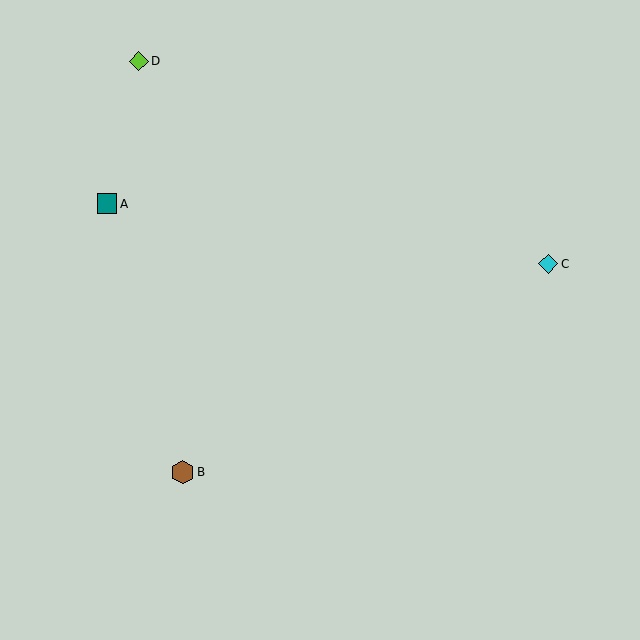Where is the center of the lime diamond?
The center of the lime diamond is at (139, 61).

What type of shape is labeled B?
Shape B is a brown hexagon.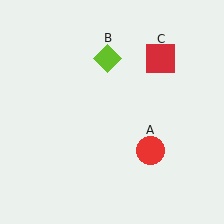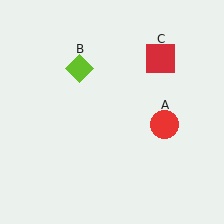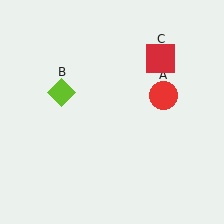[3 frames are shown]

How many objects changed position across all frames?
2 objects changed position: red circle (object A), lime diamond (object B).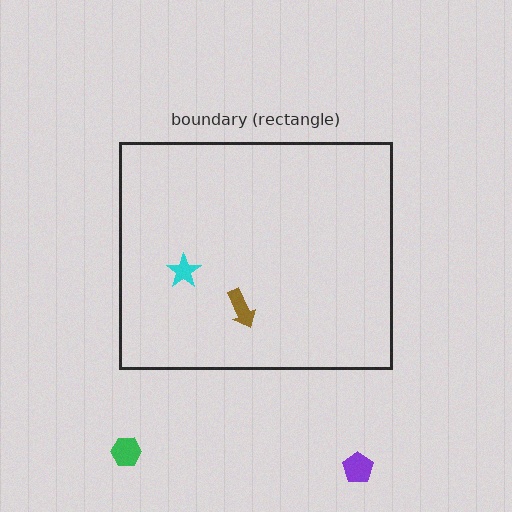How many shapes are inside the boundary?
2 inside, 2 outside.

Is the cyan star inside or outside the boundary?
Inside.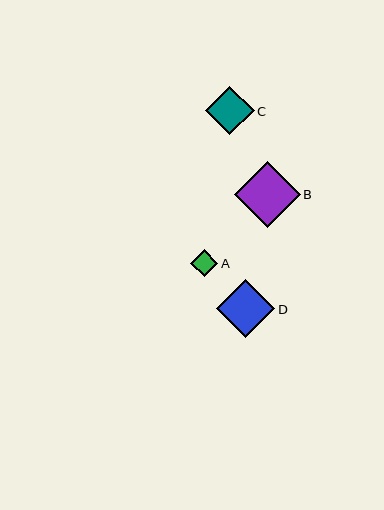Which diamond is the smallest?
Diamond A is the smallest with a size of approximately 27 pixels.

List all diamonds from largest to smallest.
From largest to smallest: B, D, C, A.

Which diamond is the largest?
Diamond B is the largest with a size of approximately 65 pixels.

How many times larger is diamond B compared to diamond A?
Diamond B is approximately 2.5 times the size of diamond A.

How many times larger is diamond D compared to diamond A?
Diamond D is approximately 2.2 times the size of diamond A.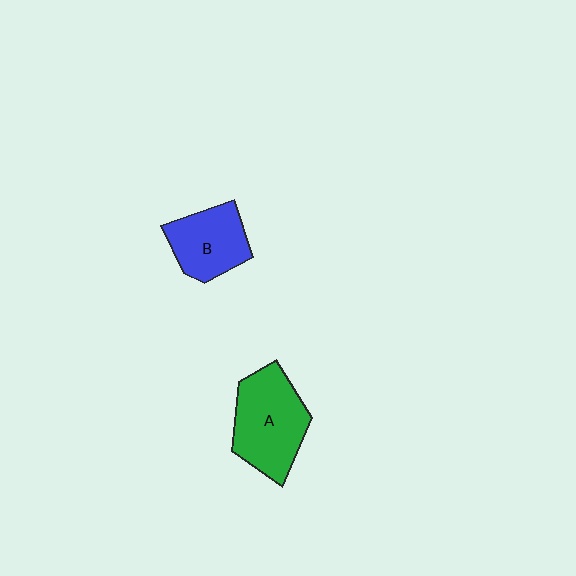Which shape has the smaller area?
Shape B (blue).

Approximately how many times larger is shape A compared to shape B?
Approximately 1.4 times.